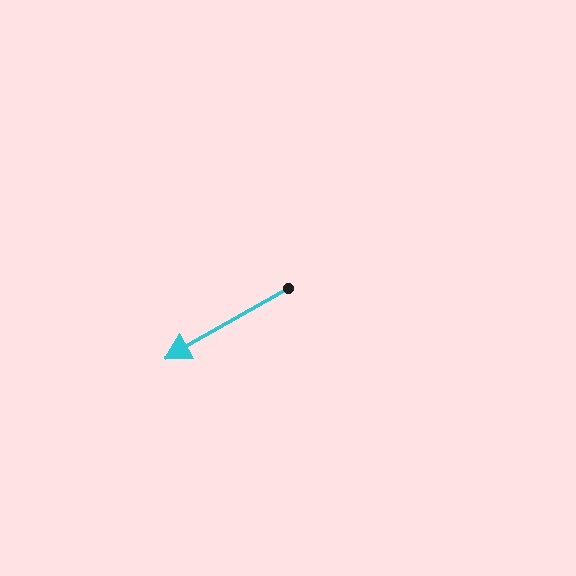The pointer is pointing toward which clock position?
Roughly 8 o'clock.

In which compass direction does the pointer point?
Southwest.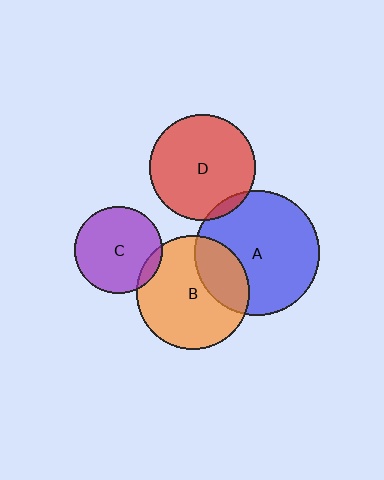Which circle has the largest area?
Circle A (blue).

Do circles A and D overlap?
Yes.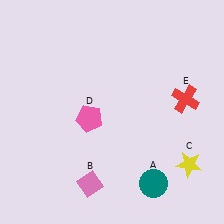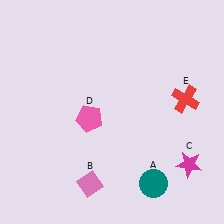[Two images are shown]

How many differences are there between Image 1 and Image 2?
There is 1 difference between the two images.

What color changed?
The star (C) changed from yellow in Image 1 to magenta in Image 2.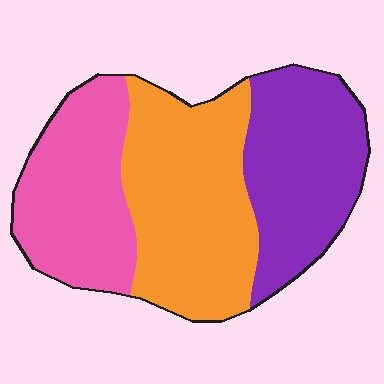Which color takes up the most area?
Orange, at roughly 40%.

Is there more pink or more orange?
Orange.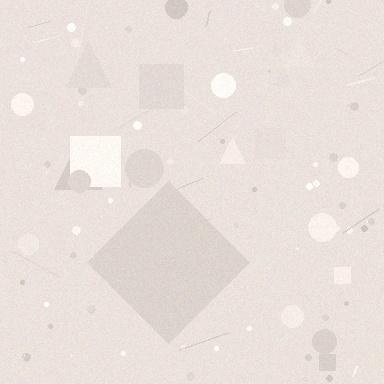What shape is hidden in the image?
A diamond is hidden in the image.